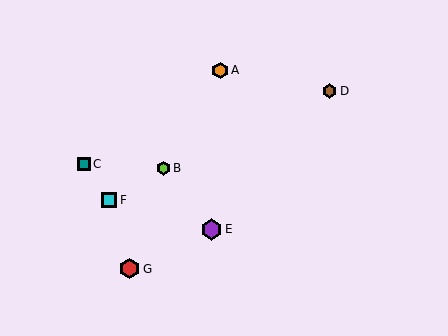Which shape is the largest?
The purple hexagon (labeled E) is the largest.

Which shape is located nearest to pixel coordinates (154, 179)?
The lime hexagon (labeled B) at (163, 168) is nearest to that location.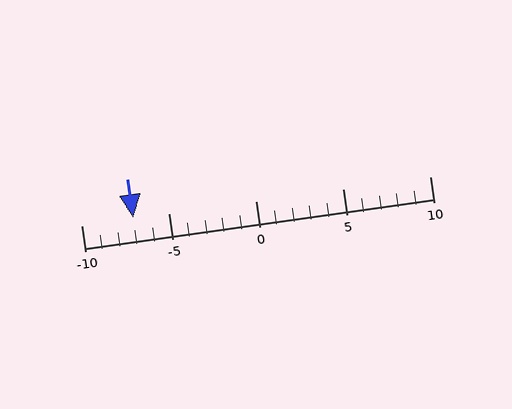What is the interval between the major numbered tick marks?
The major tick marks are spaced 5 units apart.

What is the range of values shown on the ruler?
The ruler shows values from -10 to 10.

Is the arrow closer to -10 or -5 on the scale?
The arrow is closer to -5.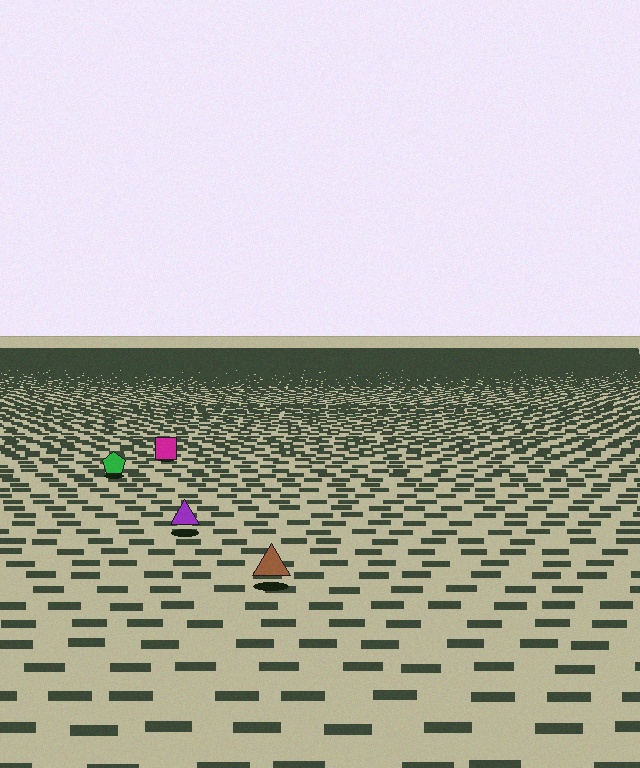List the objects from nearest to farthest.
From nearest to farthest: the brown triangle, the purple triangle, the green pentagon, the magenta square.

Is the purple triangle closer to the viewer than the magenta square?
Yes. The purple triangle is closer — you can tell from the texture gradient: the ground texture is coarser near it.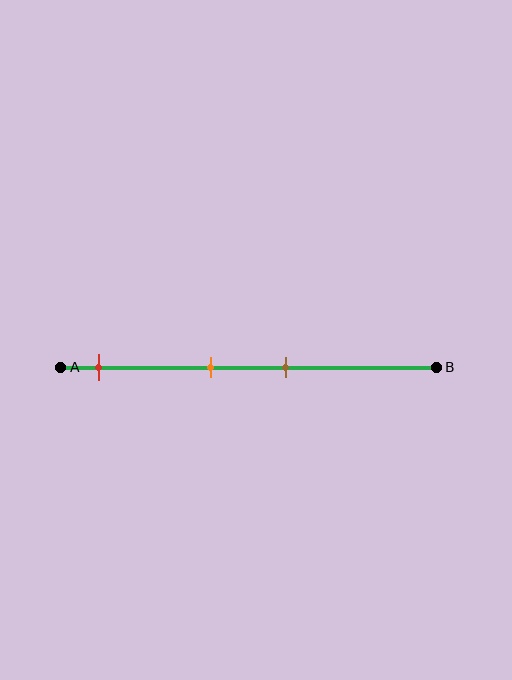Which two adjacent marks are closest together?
The orange and brown marks are the closest adjacent pair.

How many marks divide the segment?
There are 3 marks dividing the segment.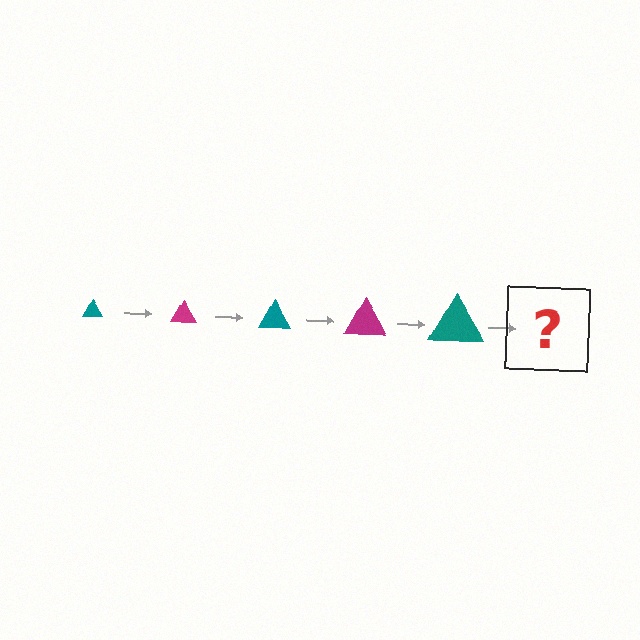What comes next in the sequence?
The next element should be a magenta triangle, larger than the previous one.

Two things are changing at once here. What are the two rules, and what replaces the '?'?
The two rules are that the triangle grows larger each step and the color cycles through teal and magenta. The '?' should be a magenta triangle, larger than the previous one.